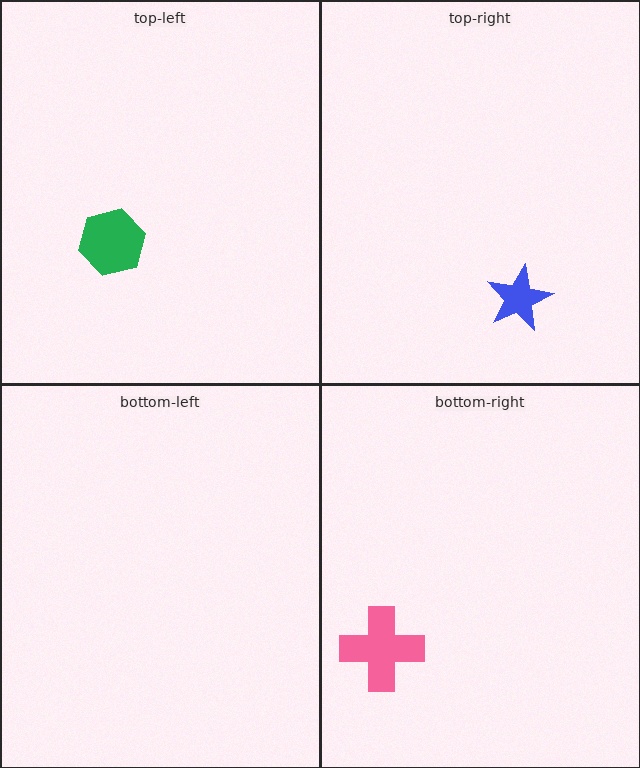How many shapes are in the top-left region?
1.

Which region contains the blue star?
The top-right region.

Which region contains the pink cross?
The bottom-right region.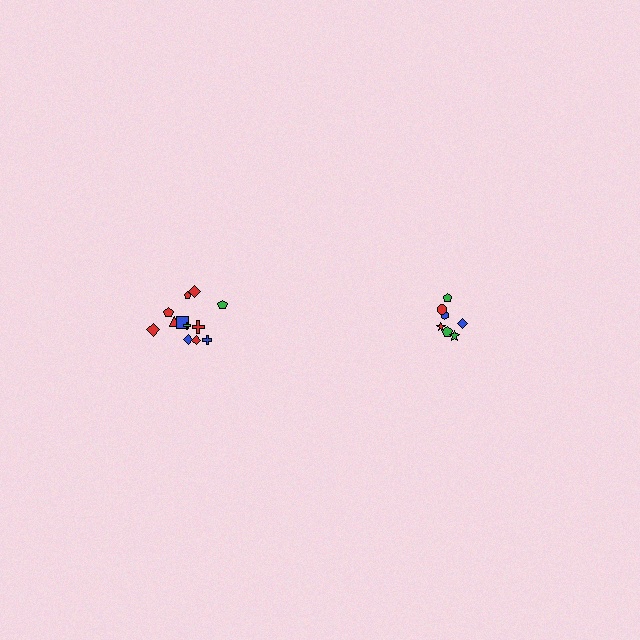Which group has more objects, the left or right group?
The left group.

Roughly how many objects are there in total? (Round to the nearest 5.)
Roughly 20 objects in total.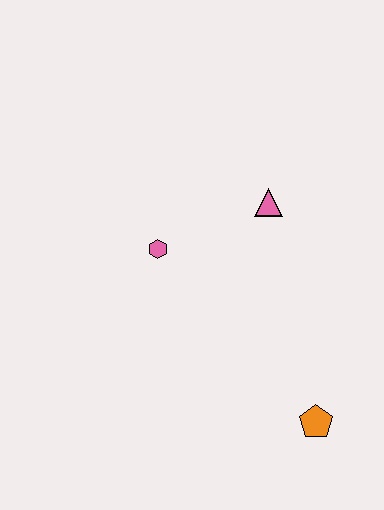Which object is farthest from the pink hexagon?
The orange pentagon is farthest from the pink hexagon.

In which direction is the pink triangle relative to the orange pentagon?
The pink triangle is above the orange pentagon.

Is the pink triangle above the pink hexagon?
Yes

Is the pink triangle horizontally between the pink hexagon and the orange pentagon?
Yes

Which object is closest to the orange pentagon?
The pink triangle is closest to the orange pentagon.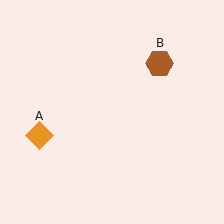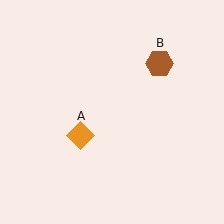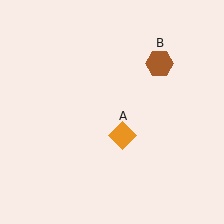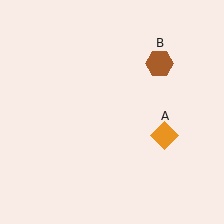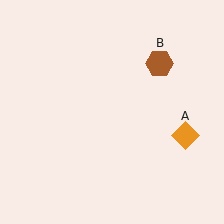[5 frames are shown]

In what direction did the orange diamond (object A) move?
The orange diamond (object A) moved right.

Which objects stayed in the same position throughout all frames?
Brown hexagon (object B) remained stationary.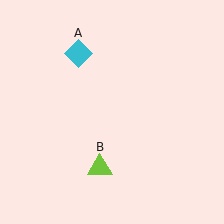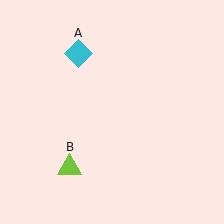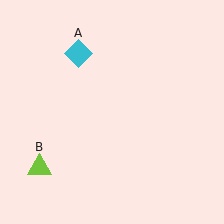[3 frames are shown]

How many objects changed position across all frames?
1 object changed position: lime triangle (object B).